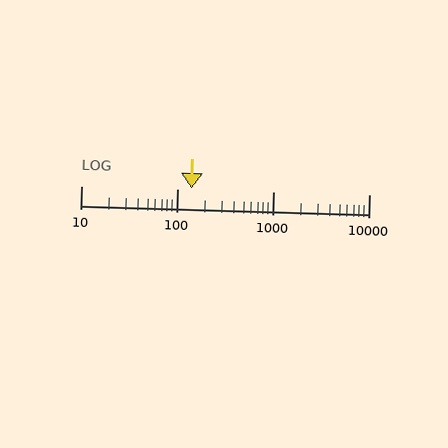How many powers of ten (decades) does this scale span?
The scale spans 3 decades, from 10 to 10000.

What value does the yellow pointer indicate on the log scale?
The pointer indicates approximately 140.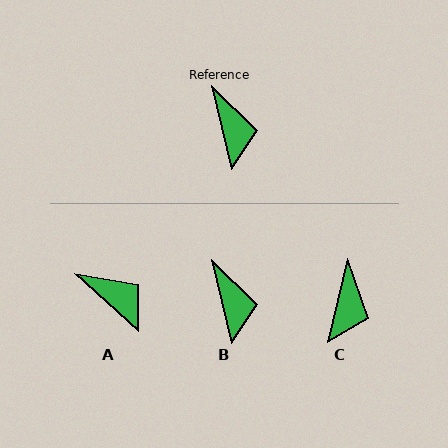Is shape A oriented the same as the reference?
No, it is off by about 35 degrees.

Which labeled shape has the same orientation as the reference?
B.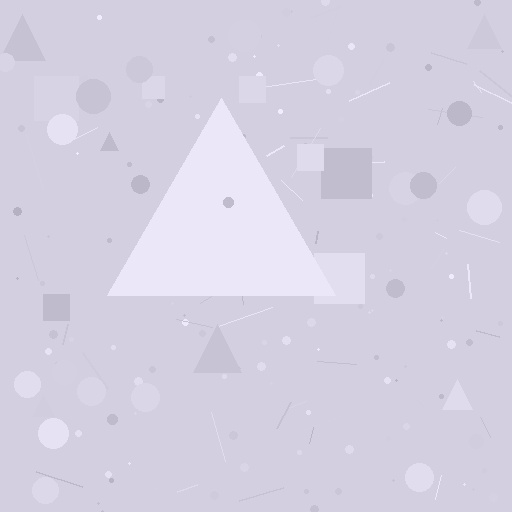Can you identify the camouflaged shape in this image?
The camouflaged shape is a triangle.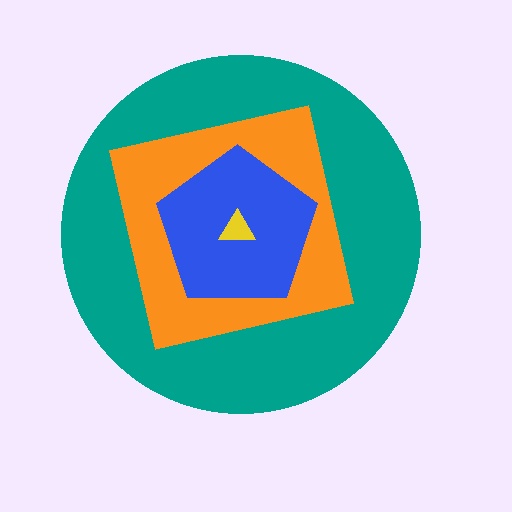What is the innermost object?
The yellow triangle.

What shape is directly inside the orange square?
The blue pentagon.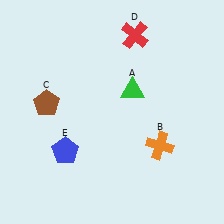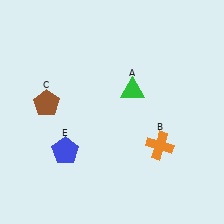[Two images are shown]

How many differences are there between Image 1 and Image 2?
There is 1 difference between the two images.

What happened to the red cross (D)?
The red cross (D) was removed in Image 2. It was in the top-right area of Image 1.